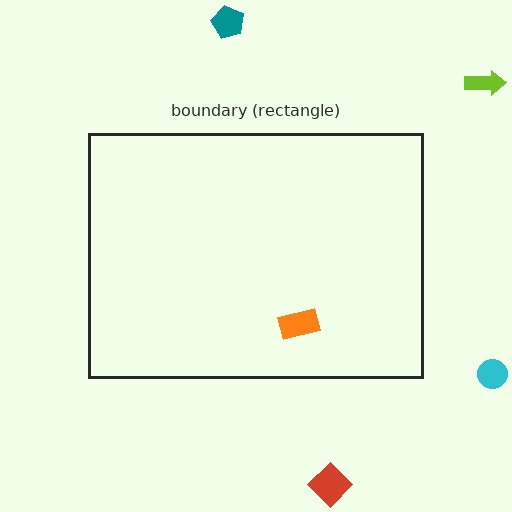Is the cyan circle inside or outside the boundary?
Outside.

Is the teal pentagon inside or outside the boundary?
Outside.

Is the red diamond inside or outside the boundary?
Outside.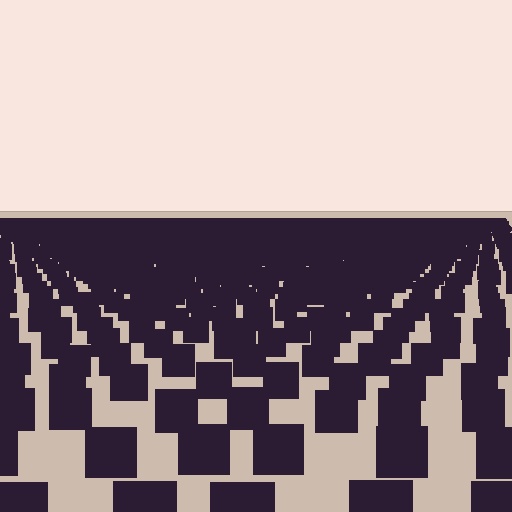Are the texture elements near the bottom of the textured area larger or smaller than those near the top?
Larger. Near the bottom, elements are closer to the viewer and appear at a bigger on-screen size.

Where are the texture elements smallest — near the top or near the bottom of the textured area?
Near the top.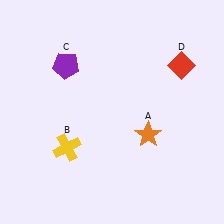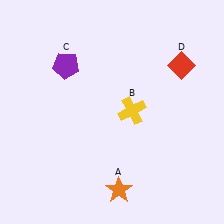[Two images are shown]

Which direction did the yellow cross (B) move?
The yellow cross (B) moved right.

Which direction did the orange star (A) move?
The orange star (A) moved down.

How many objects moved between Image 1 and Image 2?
2 objects moved between the two images.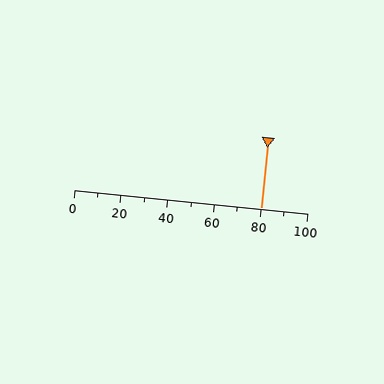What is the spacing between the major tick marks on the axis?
The major ticks are spaced 20 apart.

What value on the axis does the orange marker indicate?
The marker indicates approximately 80.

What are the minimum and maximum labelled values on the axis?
The axis runs from 0 to 100.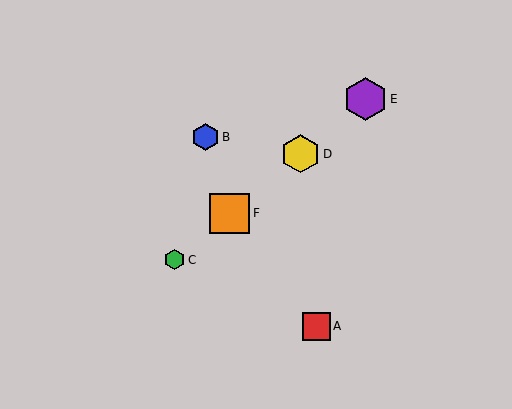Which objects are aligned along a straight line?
Objects C, D, E, F are aligned along a straight line.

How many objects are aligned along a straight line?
4 objects (C, D, E, F) are aligned along a straight line.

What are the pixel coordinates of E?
Object E is at (365, 99).